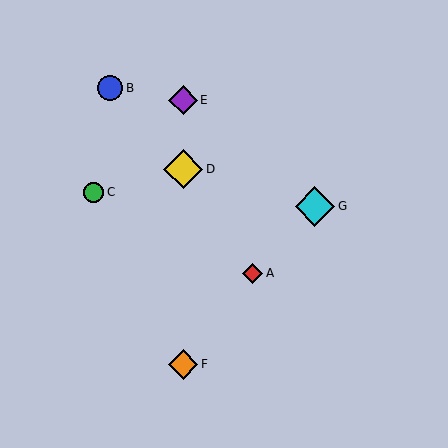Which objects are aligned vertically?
Objects D, E, F are aligned vertically.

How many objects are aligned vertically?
3 objects (D, E, F) are aligned vertically.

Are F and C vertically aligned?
No, F is at x≈183 and C is at x≈94.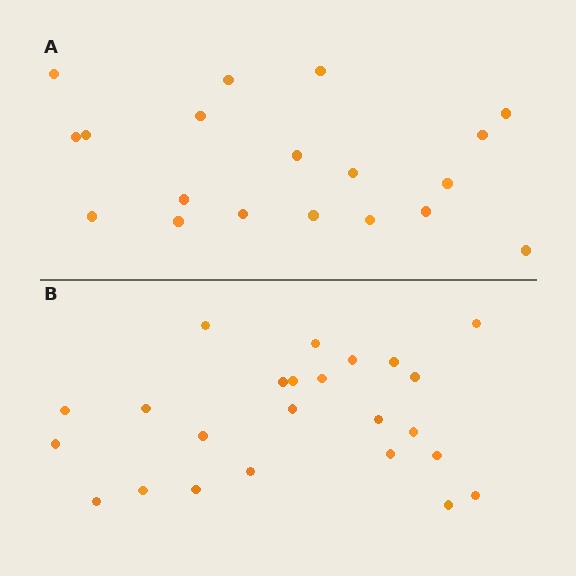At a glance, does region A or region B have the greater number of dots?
Region B (the bottom region) has more dots.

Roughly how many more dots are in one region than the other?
Region B has about 5 more dots than region A.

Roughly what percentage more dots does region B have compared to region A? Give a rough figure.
About 25% more.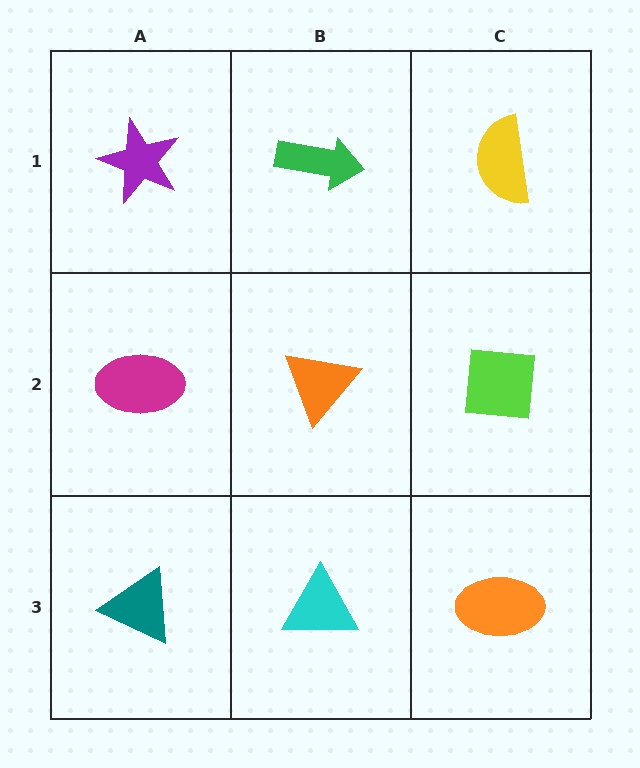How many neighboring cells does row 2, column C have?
3.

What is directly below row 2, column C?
An orange ellipse.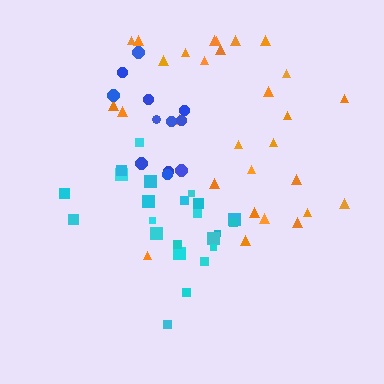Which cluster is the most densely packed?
Blue.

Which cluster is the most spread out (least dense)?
Orange.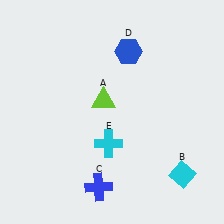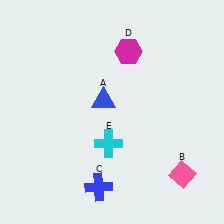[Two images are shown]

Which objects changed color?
A changed from lime to blue. B changed from cyan to pink. D changed from blue to magenta.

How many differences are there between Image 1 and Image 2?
There are 3 differences between the two images.